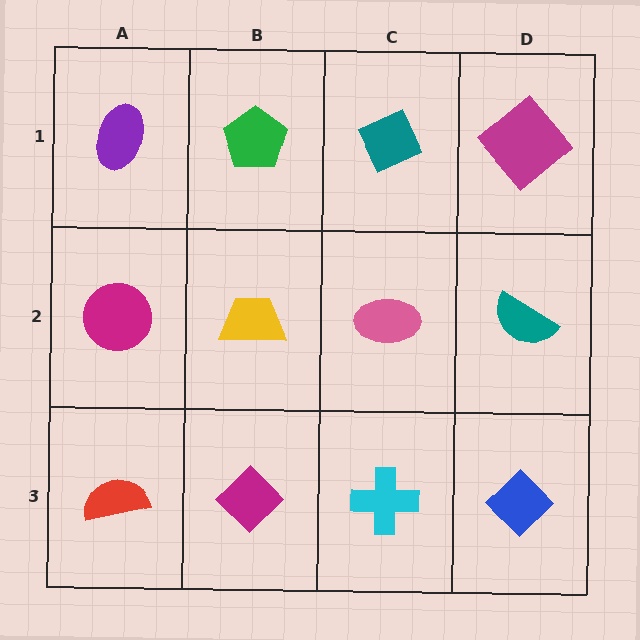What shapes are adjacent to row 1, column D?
A teal semicircle (row 2, column D), a teal diamond (row 1, column C).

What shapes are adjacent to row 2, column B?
A green pentagon (row 1, column B), a magenta diamond (row 3, column B), a magenta circle (row 2, column A), a pink ellipse (row 2, column C).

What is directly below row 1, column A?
A magenta circle.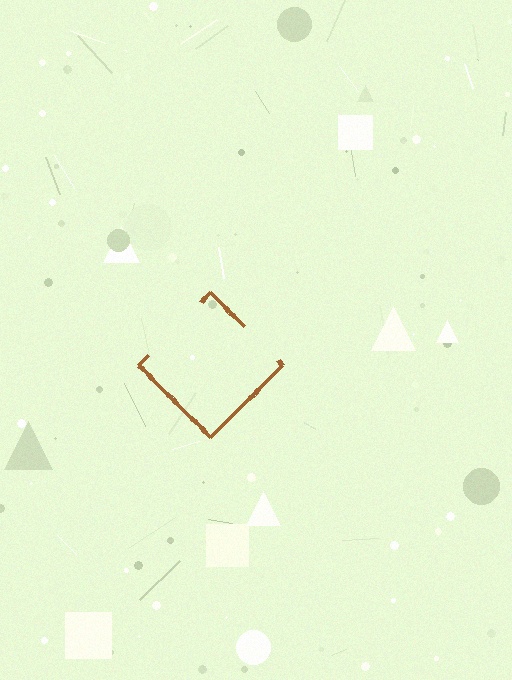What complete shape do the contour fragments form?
The contour fragments form a diamond.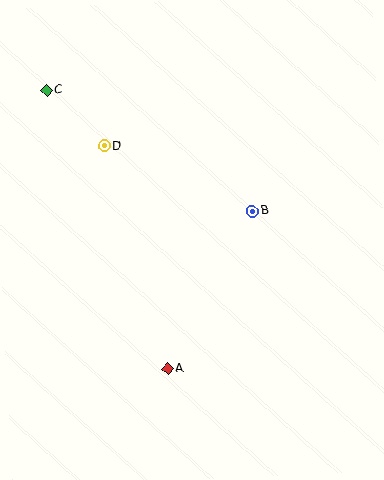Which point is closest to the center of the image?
Point B at (253, 211) is closest to the center.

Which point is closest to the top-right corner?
Point B is closest to the top-right corner.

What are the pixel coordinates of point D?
Point D is at (104, 146).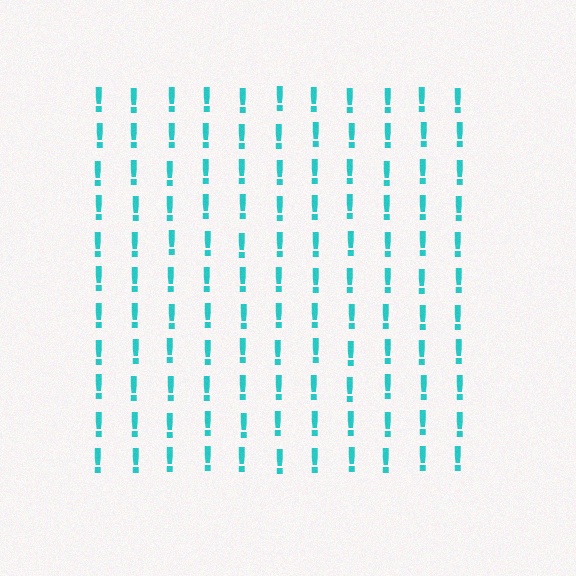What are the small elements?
The small elements are exclamation marks.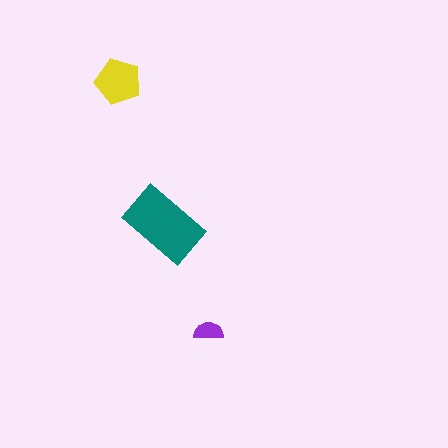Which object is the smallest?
The purple semicircle.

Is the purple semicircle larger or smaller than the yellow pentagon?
Smaller.